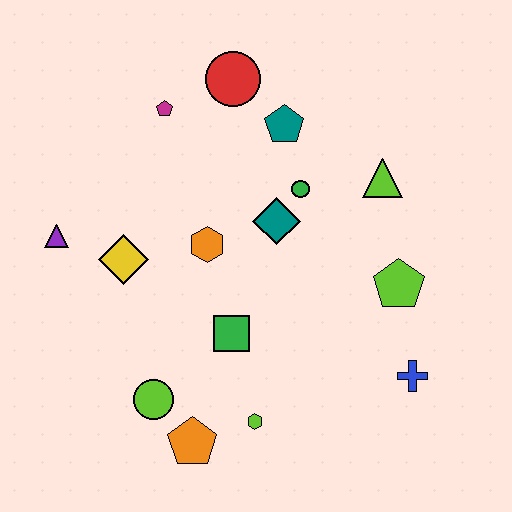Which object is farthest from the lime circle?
The red circle is farthest from the lime circle.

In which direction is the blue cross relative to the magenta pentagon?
The blue cross is below the magenta pentagon.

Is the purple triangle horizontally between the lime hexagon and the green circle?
No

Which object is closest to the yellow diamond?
The purple triangle is closest to the yellow diamond.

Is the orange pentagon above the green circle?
No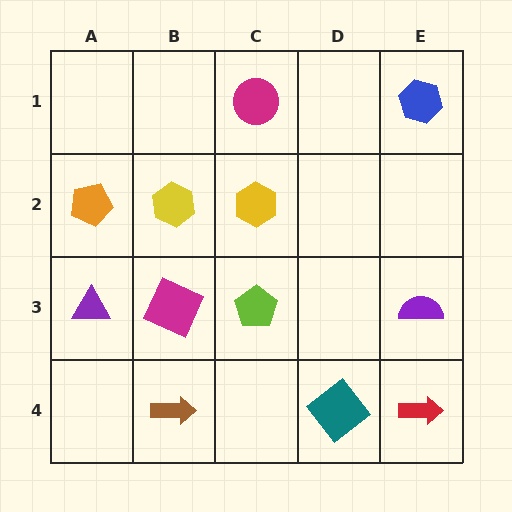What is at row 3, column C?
A lime pentagon.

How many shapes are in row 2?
3 shapes.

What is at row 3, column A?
A purple triangle.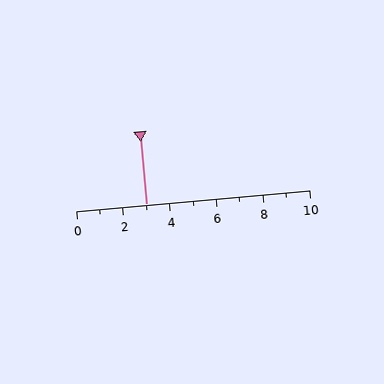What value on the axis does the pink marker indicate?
The marker indicates approximately 3.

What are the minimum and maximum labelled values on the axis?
The axis runs from 0 to 10.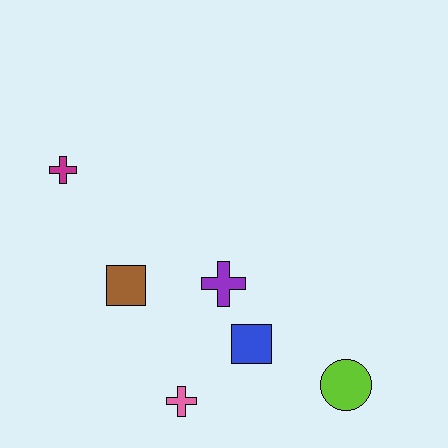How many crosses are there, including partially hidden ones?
There are 3 crosses.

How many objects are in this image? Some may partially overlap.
There are 6 objects.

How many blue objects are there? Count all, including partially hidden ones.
There is 1 blue object.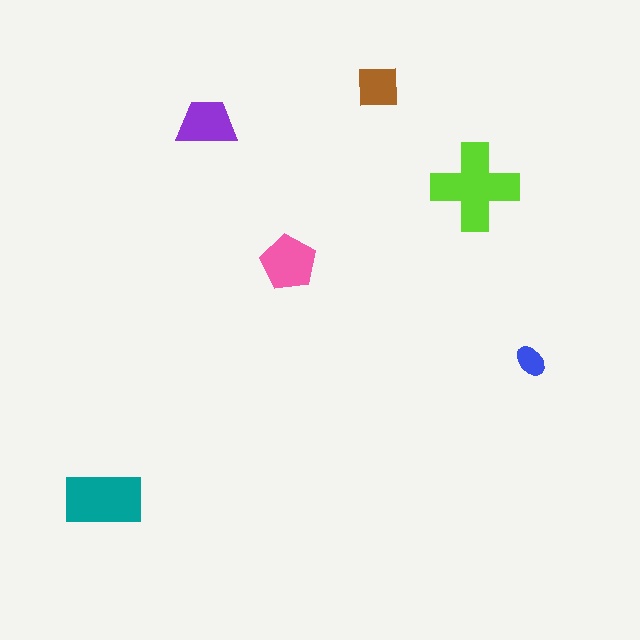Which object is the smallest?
The blue ellipse.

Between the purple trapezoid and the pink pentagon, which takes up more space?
The pink pentagon.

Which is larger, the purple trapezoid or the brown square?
The purple trapezoid.